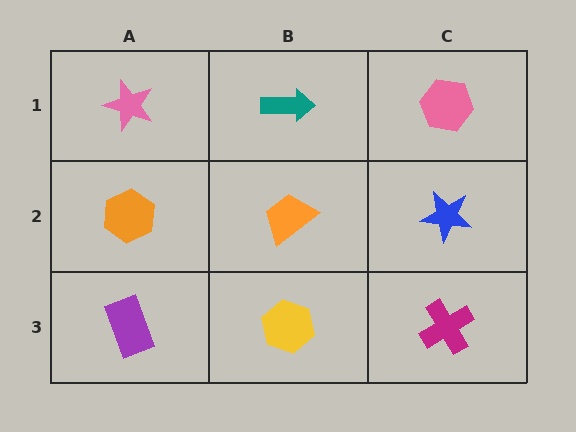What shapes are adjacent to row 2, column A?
A pink star (row 1, column A), a purple rectangle (row 3, column A), an orange trapezoid (row 2, column B).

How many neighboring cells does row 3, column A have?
2.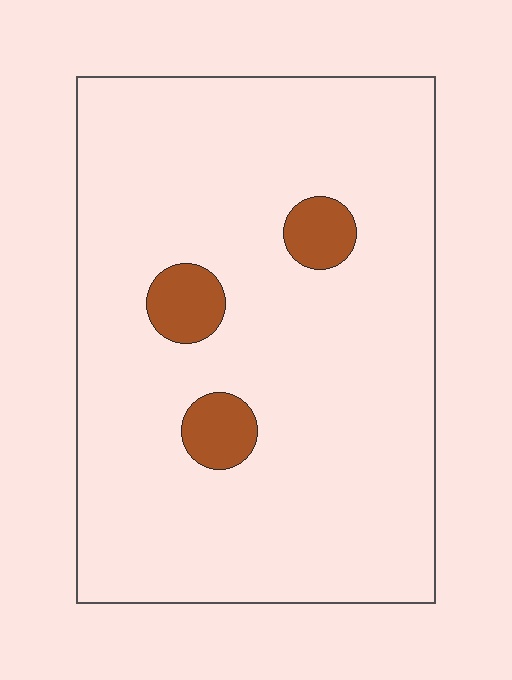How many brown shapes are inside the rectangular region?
3.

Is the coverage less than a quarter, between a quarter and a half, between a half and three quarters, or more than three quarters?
Less than a quarter.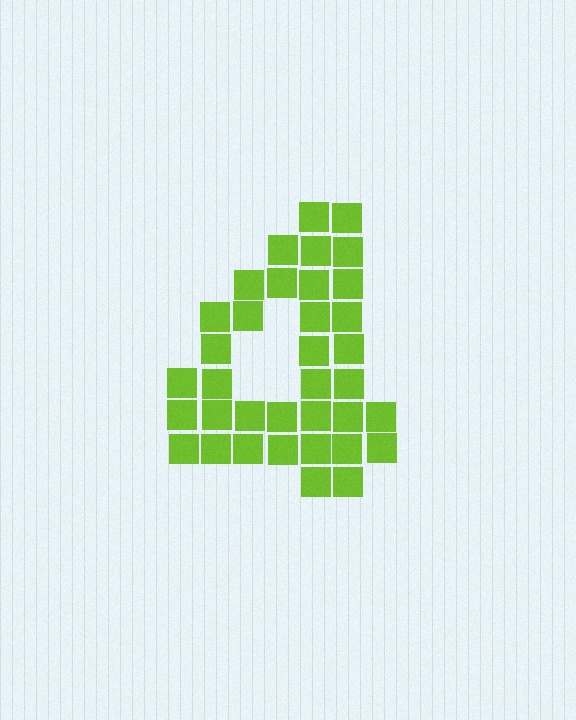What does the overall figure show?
The overall figure shows the digit 4.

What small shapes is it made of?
It is made of small squares.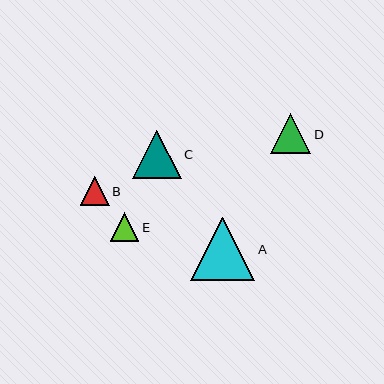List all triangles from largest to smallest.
From largest to smallest: A, C, D, B, E.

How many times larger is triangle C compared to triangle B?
Triangle C is approximately 1.7 times the size of triangle B.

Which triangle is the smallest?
Triangle E is the smallest with a size of approximately 28 pixels.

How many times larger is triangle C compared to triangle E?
Triangle C is approximately 1.7 times the size of triangle E.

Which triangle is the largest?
Triangle A is the largest with a size of approximately 64 pixels.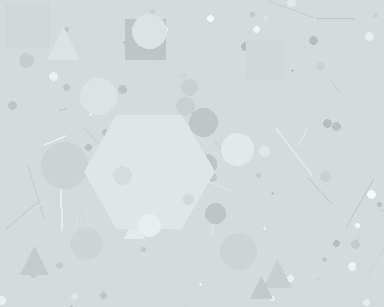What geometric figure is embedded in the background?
A hexagon is embedded in the background.